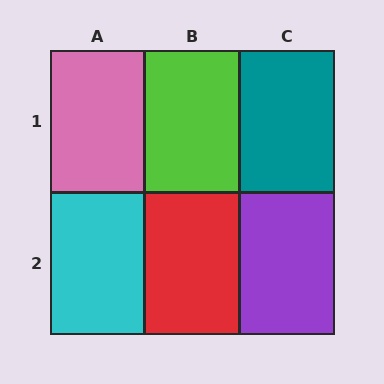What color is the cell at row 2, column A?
Cyan.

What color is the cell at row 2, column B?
Red.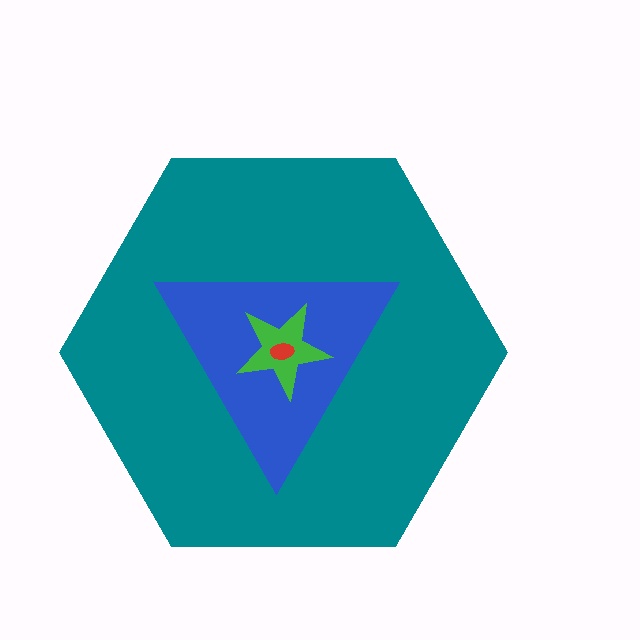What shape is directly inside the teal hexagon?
The blue triangle.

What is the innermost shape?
The red ellipse.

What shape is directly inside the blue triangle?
The green star.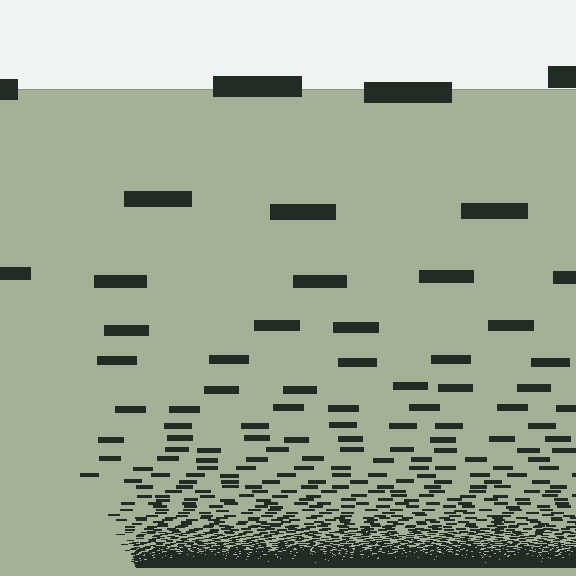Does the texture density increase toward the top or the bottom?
Density increases toward the bottom.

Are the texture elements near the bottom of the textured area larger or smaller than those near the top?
Smaller. The gradient is inverted — elements near the bottom are smaller and denser.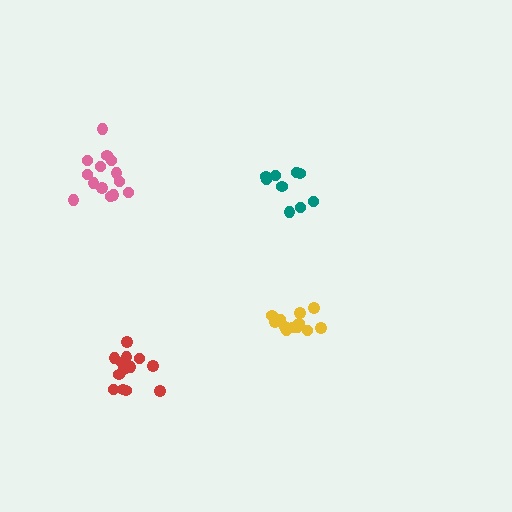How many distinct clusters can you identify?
There are 4 distinct clusters.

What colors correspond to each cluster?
The clusters are colored: teal, yellow, red, pink.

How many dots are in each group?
Group 1: 9 dots, Group 2: 12 dots, Group 3: 13 dots, Group 4: 14 dots (48 total).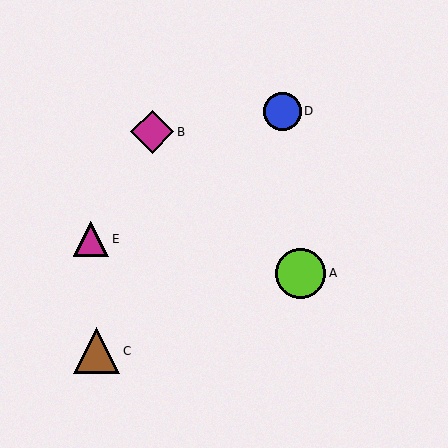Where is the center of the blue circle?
The center of the blue circle is at (282, 111).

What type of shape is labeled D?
Shape D is a blue circle.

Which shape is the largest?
The lime circle (labeled A) is the largest.